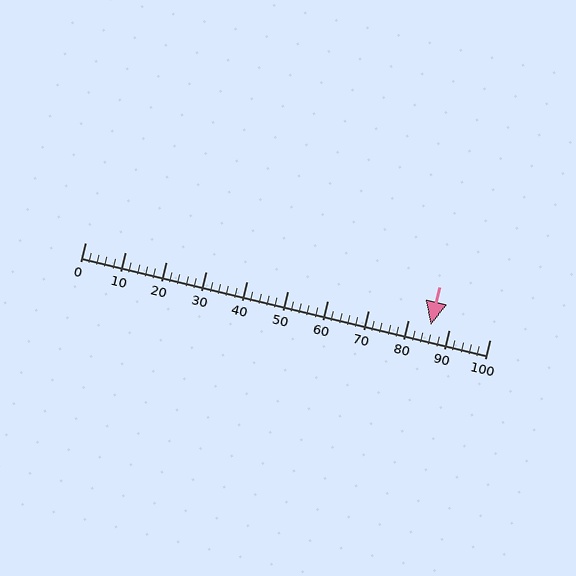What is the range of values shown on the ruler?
The ruler shows values from 0 to 100.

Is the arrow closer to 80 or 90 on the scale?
The arrow is closer to 90.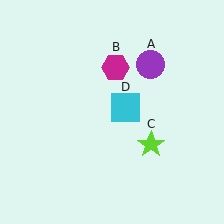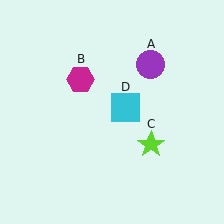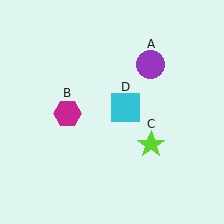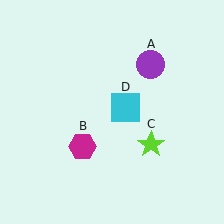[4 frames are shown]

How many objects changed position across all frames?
1 object changed position: magenta hexagon (object B).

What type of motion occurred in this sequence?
The magenta hexagon (object B) rotated counterclockwise around the center of the scene.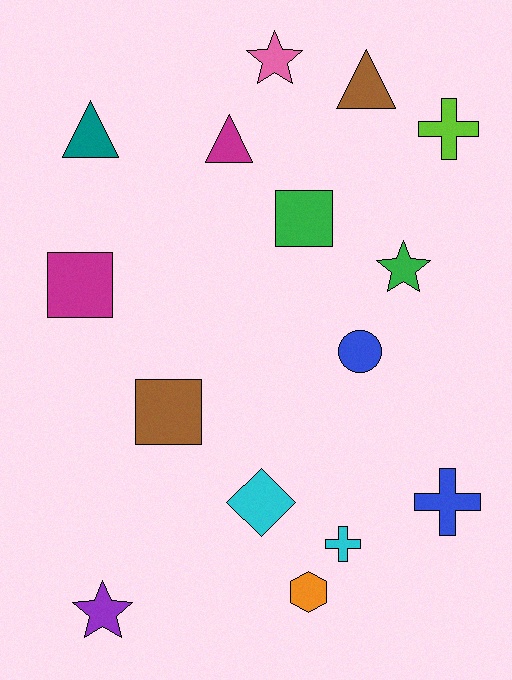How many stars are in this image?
There are 3 stars.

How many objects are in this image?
There are 15 objects.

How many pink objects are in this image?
There is 1 pink object.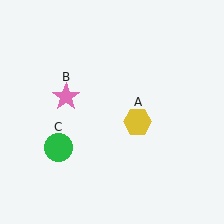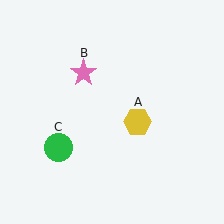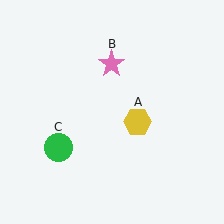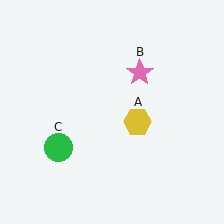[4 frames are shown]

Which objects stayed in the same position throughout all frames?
Yellow hexagon (object A) and green circle (object C) remained stationary.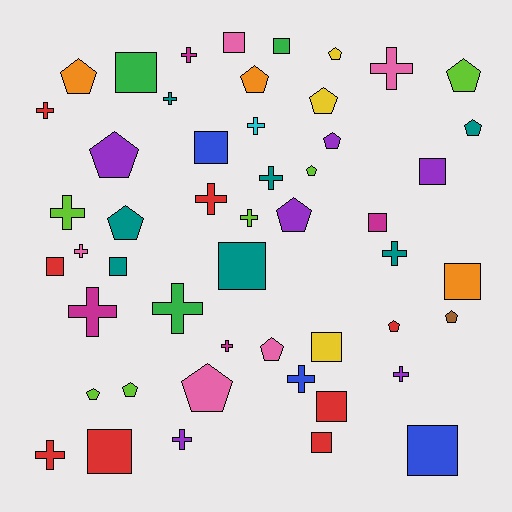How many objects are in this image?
There are 50 objects.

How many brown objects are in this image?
There is 1 brown object.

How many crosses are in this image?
There are 18 crosses.